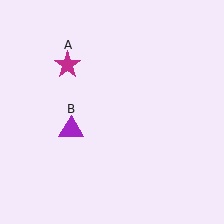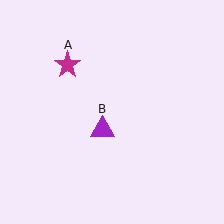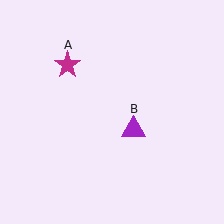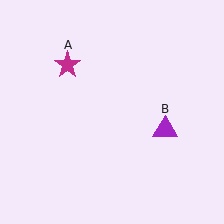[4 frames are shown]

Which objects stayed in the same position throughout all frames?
Magenta star (object A) remained stationary.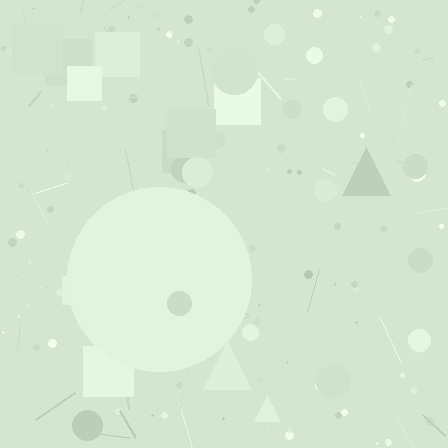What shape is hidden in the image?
A circle is hidden in the image.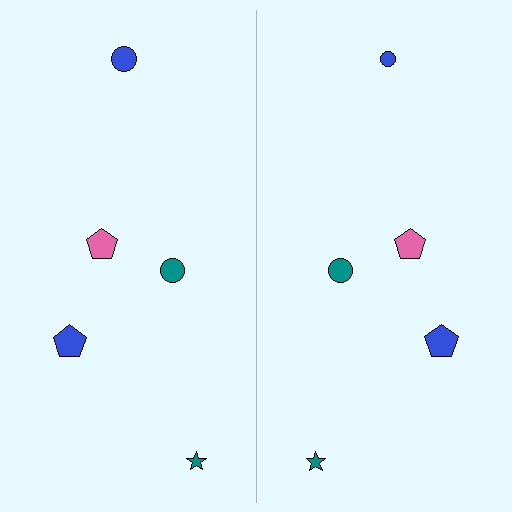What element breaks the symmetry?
The blue circle on the right side has a different size than its mirror counterpart.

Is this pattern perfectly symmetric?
No, the pattern is not perfectly symmetric. The blue circle on the right side has a different size than its mirror counterpart.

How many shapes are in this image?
There are 10 shapes in this image.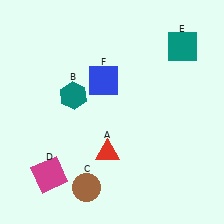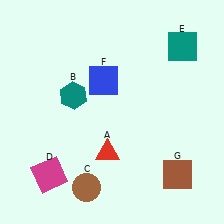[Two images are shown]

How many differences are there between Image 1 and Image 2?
There is 1 difference between the two images.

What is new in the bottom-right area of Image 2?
A brown square (G) was added in the bottom-right area of Image 2.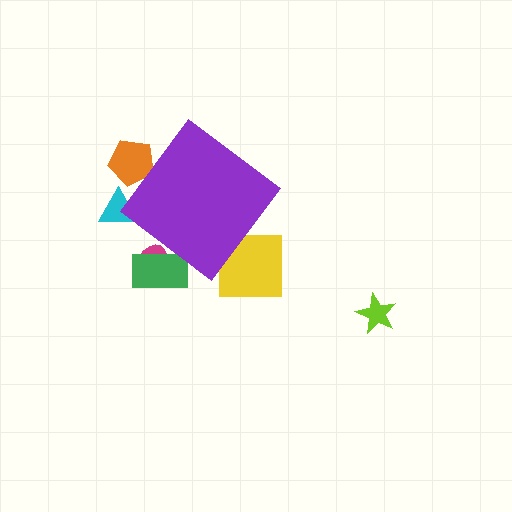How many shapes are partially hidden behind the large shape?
5 shapes are partially hidden.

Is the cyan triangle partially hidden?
Yes, the cyan triangle is partially hidden behind the purple diamond.